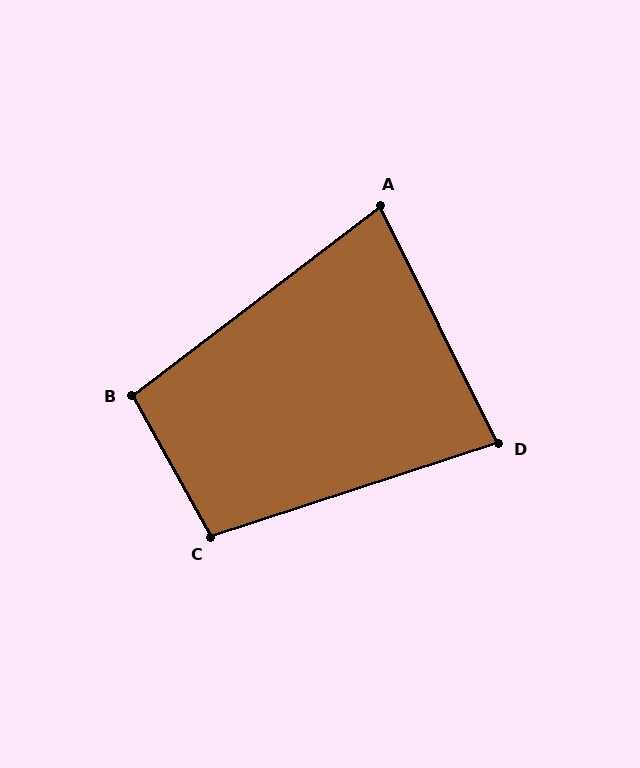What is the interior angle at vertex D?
Approximately 82 degrees (acute).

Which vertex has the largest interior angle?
C, at approximately 101 degrees.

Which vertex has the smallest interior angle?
A, at approximately 79 degrees.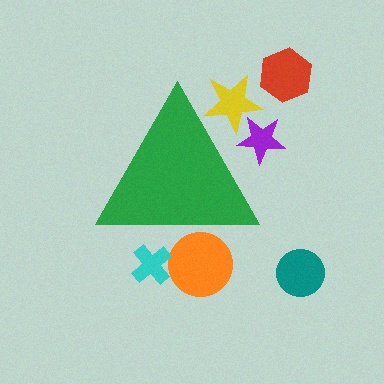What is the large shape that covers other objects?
A green triangle.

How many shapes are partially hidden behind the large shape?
4 shapes are partially hidden.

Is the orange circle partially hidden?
Yes, the orange circle is partially hidden behind the green triangle.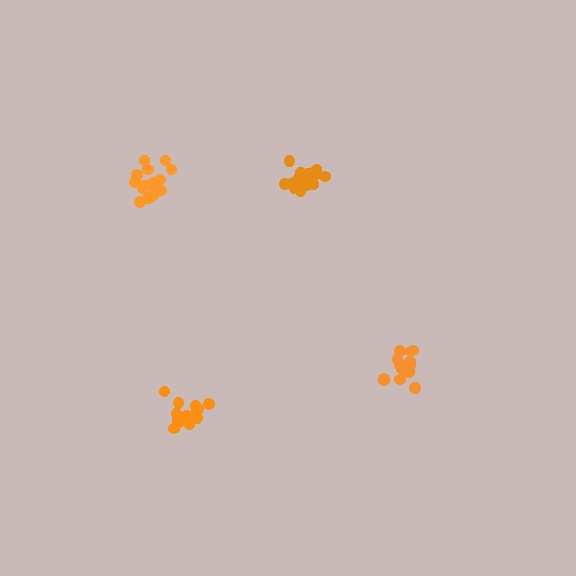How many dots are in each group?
Group 1: 17 dots, Group 2: 16 dots, Group 3: 21 dots, Group 4: 16 dots (70 total).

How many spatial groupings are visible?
There are 4 spatial groupings.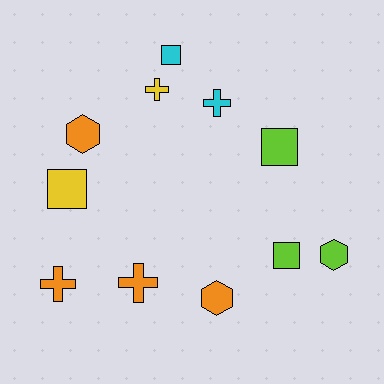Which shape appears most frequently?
Cross, with 4 objects.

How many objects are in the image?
There are 11 objects.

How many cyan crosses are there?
There is 1 cyan cross.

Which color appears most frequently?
Orange, with 4 objects.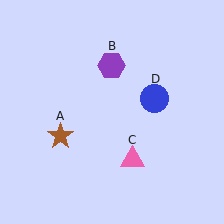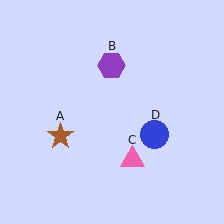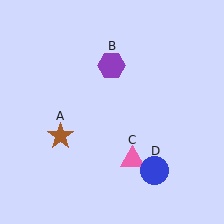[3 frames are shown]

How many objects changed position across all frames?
1 object changed position: blue circle (object D).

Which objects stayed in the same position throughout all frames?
Brown star (object A) and purple hexagon (object B) and pink triangle (object C) remained stationary.